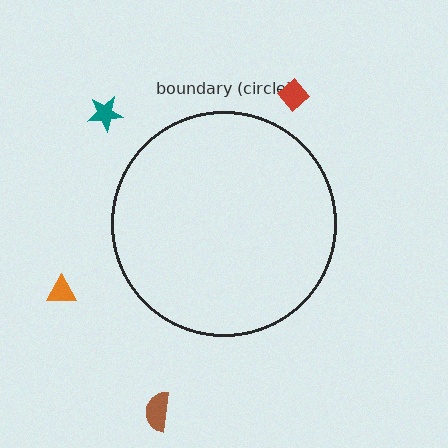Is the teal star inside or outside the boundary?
Outside.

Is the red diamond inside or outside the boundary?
Outside.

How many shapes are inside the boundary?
0 inside, 4 outside.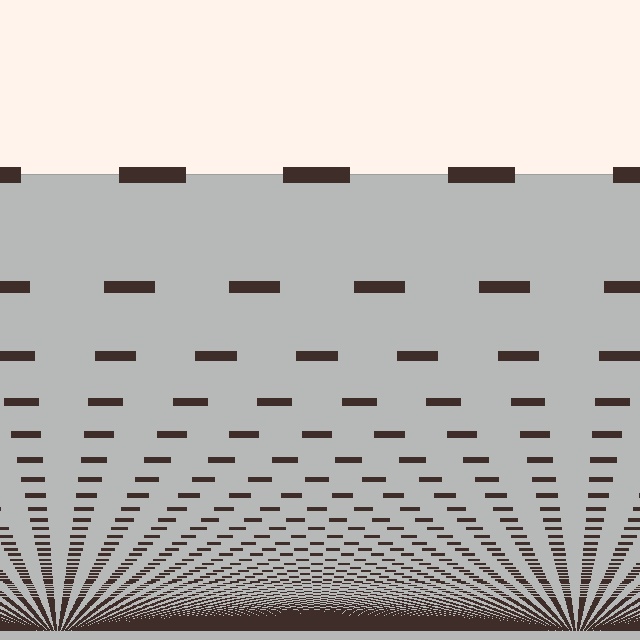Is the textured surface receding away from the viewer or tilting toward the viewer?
The surface appears to tilt toward the viewer. Texture elements get larger and sparser toward the top.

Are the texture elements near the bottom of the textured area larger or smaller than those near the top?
Smaller. The gradient is inverted — elements near the bottom are smaller and denser.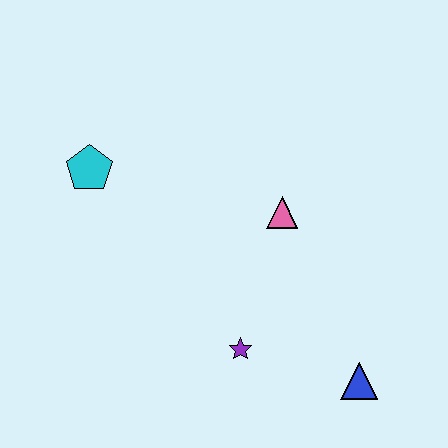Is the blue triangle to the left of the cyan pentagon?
No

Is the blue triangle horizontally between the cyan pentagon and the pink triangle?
No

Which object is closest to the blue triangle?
The purple star is closest to the blue triangle.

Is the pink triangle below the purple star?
No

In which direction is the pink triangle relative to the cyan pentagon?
The pink triangle is to the right of the cyan pentagon.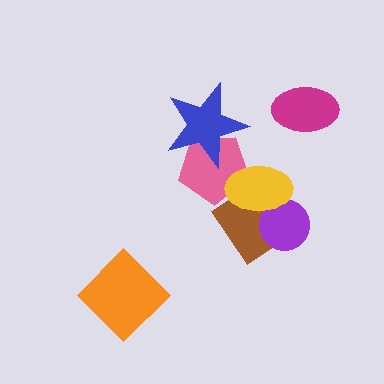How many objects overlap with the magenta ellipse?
0 objects overlap with the magenta ellipse.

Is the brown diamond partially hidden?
Yes, it is partially covered by another shape.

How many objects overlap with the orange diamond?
0 objects overlap with the orange diamond.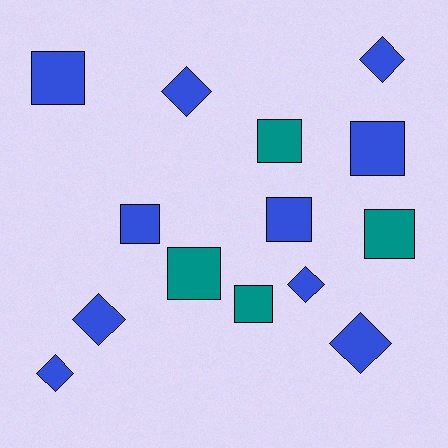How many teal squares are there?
There are 4 teal squares.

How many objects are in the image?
There are 14 objects.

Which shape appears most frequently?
Square, with 8 objects.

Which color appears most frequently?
Blue, with 10 objects.